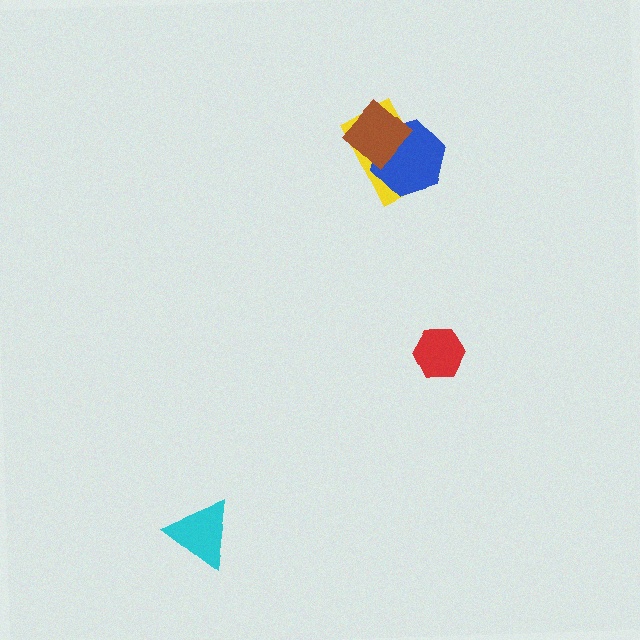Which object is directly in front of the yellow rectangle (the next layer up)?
The blue hexagon is directly in front of the yellow rectangle.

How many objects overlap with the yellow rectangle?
2 objects overlap with the yellow rectangle.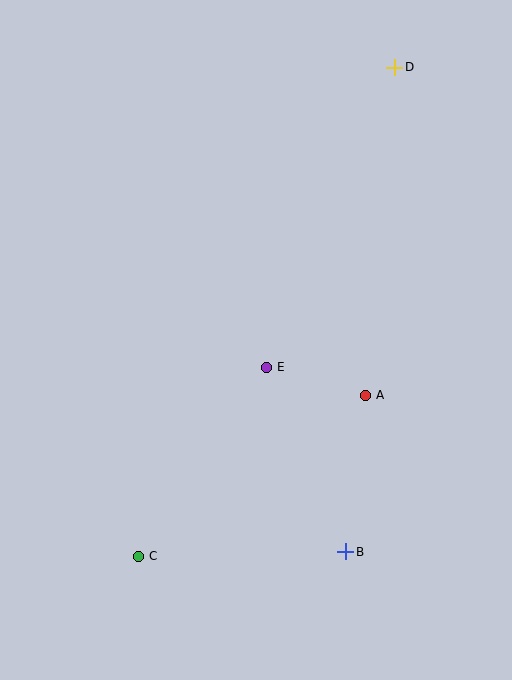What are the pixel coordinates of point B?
Point B is at (346, 552).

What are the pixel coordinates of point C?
Point C is at (139, 556).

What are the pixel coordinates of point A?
Point A is at (366, 395).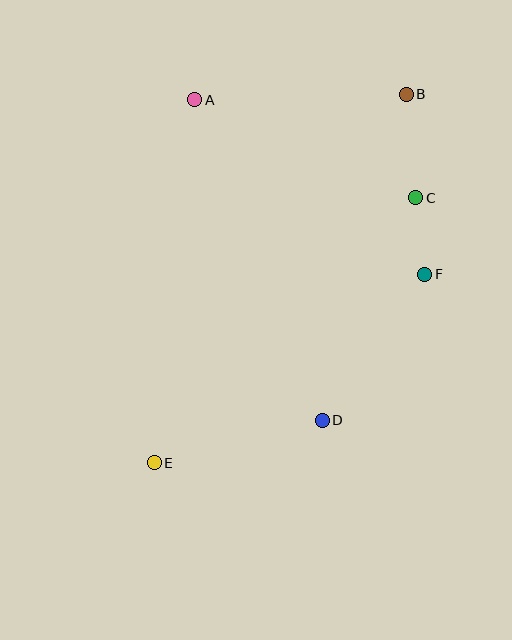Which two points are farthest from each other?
Points B and E are farthest from each other.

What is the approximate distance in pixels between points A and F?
The distance between A and F is approximately 289 pixels.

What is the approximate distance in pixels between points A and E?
The distance between A and E is approximately 365 pixels.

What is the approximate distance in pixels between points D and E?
The distance between D and E is approximately 173 pixels.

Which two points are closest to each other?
Points C and F are closest to each other.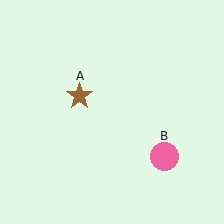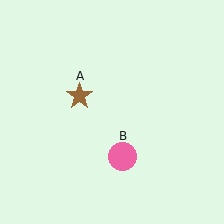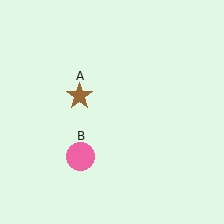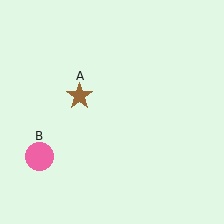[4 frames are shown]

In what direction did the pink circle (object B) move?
The pink circle (object B) moved left.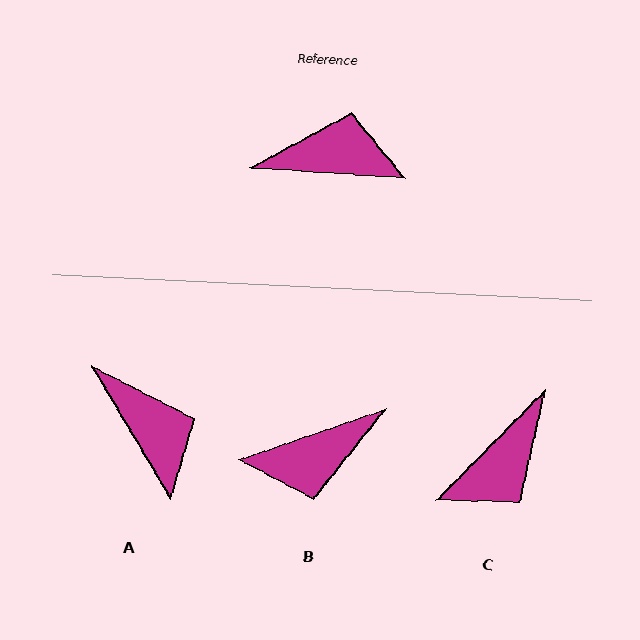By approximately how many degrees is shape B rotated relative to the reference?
Approximately 157 degrees clockwise.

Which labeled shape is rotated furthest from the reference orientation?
B, about 157 degrees away.